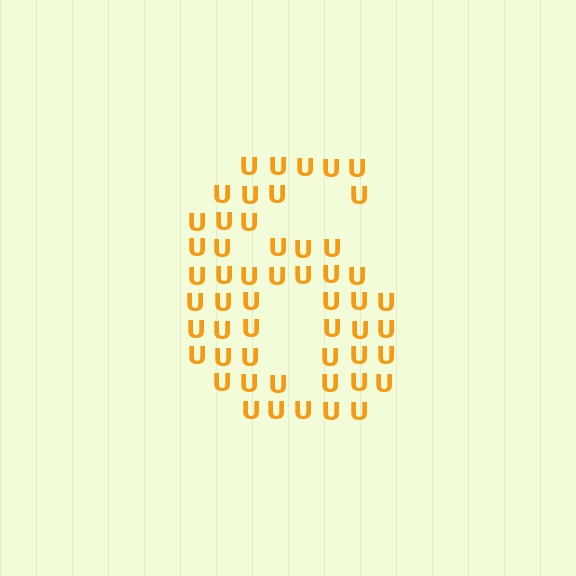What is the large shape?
The large shape is the digit 6.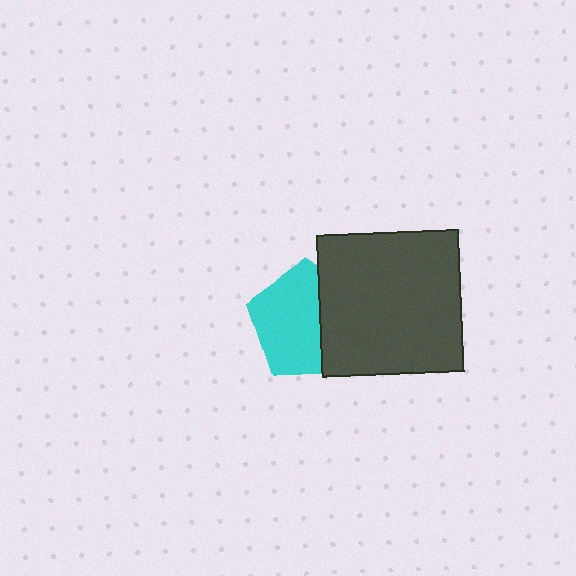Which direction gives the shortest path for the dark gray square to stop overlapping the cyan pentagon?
Moving right gives the shortest separation.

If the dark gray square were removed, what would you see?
You would see the complete cyan pentagon.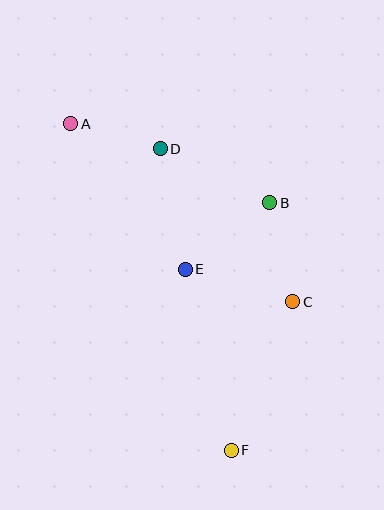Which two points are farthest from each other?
Points A and F are farthest from each other.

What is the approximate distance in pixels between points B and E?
The distance between B and E is approximately 108 pixels.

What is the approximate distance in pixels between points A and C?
The distance between A and C is approximately 284 pixels.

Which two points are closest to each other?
Points A and D are closest to each other.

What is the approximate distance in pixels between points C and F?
The distance between C and F is approximately 161 pixels.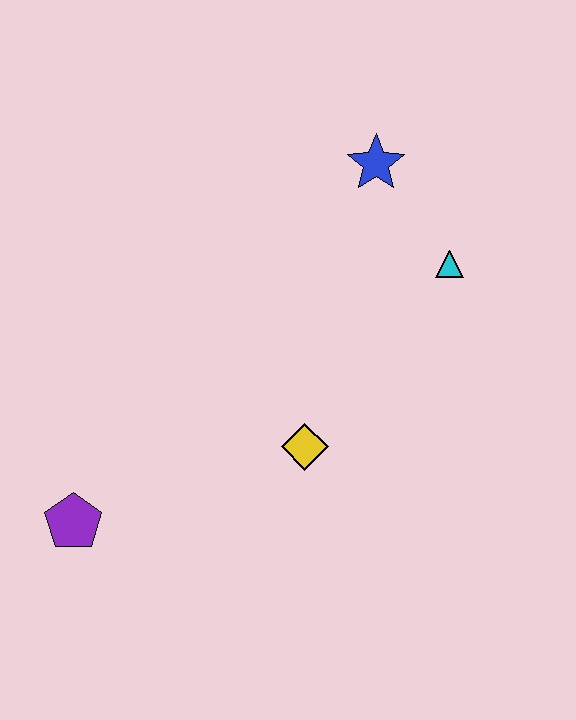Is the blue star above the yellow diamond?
Yes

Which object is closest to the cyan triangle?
The blue star is closest to the cyan triangle.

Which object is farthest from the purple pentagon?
The blue star is farthest from the purple pentagon.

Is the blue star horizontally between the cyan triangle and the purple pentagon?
Yes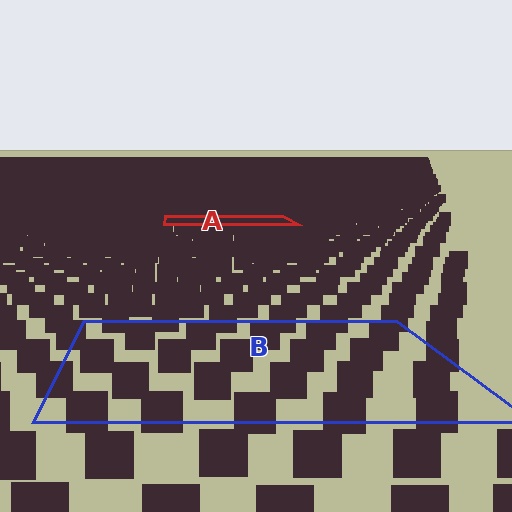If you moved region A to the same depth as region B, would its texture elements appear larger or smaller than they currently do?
They would appear larger. At a closer depth, the same texture elements are projected at a bigger on-screen size.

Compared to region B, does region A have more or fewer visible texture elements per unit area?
Region A has more texture elements per unit area — they are packed more densely because it is farther away.